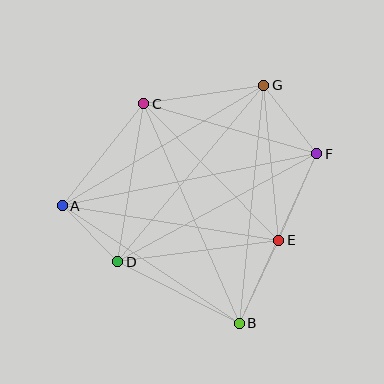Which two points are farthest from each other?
Points A and F are farthest from each other.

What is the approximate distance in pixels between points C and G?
The distance between C and G is approximately 121 pixels.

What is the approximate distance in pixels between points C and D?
The distance between C and D is approximately 160 pixels.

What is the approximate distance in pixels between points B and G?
The distance between B and G is approximately 239 pixels.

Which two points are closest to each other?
Points A and D are closest to each other.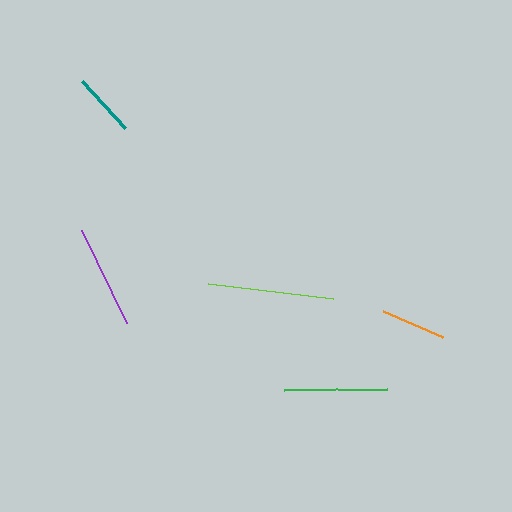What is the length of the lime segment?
The lime segment is approximately 126 pixels long.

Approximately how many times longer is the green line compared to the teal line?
The green line is approximately 1.6 times the length of the teal line.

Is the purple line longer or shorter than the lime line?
The lime line is longer than the purple line.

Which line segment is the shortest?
The teal line is the shortest at approximately 64 pixels.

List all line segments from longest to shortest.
From longest to shortest: lime, purple, green, orange, teal.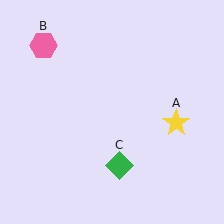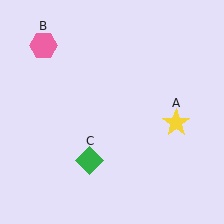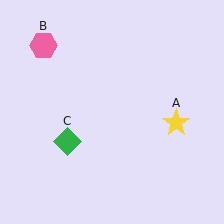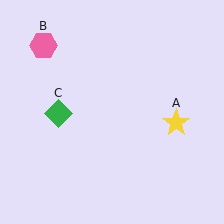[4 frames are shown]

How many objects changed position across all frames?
1 object changed position: green diamond (object C).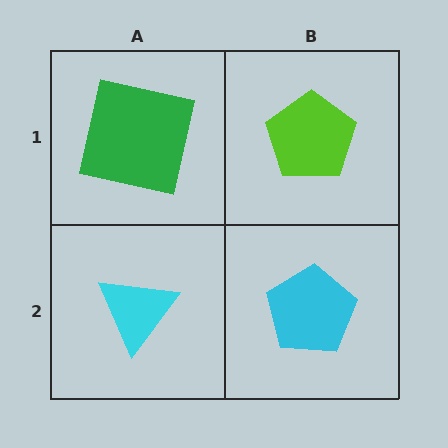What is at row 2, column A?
A cyan triangle.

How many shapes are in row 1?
2 shapes.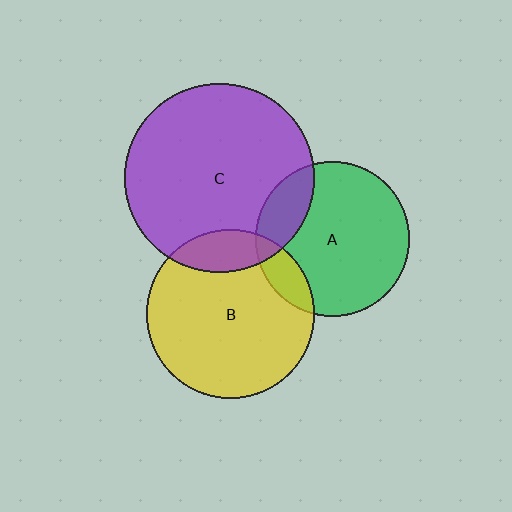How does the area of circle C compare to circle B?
Approximately 1.3 times.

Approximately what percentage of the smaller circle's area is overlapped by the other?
Approximately 15%.